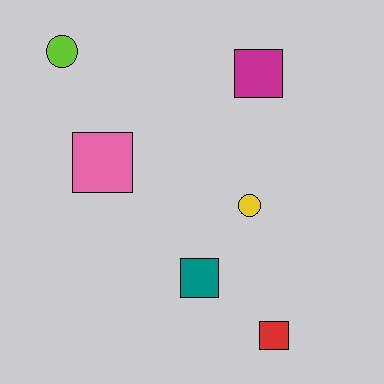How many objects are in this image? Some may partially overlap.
There are 6 objects.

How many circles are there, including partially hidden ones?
There are 2 circles.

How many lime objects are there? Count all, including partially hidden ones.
There is 1 lime object.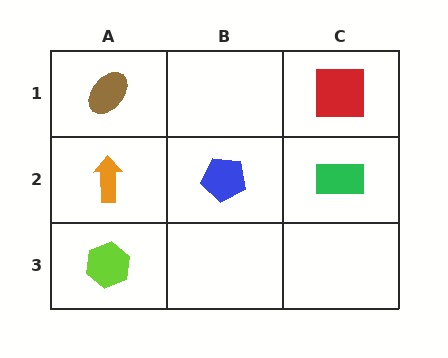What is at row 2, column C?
A green rectangle.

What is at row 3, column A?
A lime hexagon.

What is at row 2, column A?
An orange arrow.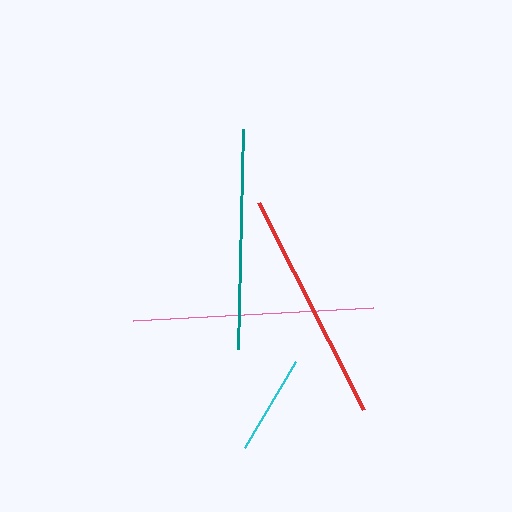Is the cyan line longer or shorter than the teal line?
The teal line is longer than the cyan line.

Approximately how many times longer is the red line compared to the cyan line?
The red line is approximately 2.3 times the length of the cyan line.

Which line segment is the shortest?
The cyan line is the shortest at approximately 100 pixels.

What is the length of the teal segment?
The teal segment is approximately 220 pixels long.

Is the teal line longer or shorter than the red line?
The red line is longer than the teal line.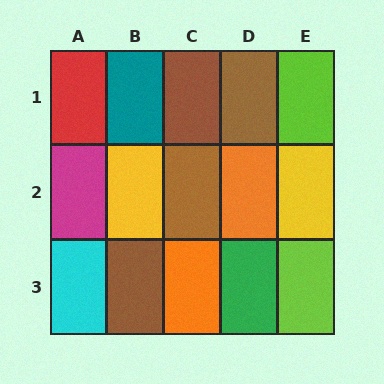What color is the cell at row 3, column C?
Orange.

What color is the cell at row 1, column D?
Brown.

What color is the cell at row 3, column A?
Cyan.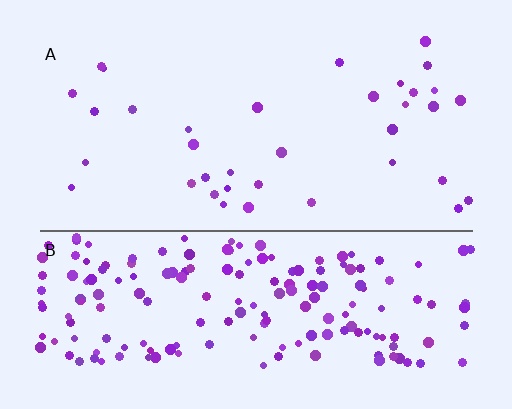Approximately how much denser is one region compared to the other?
Approximately 5.2× — region B over region A.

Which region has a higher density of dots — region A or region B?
B (the bottom).